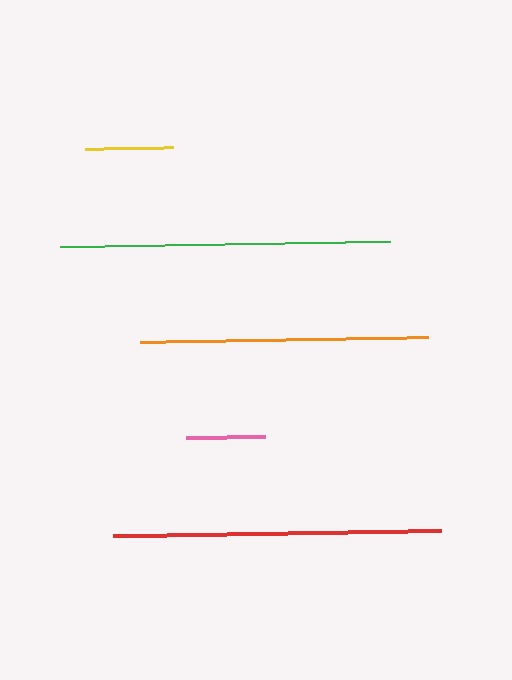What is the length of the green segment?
The green segment is approximately 330 pixels long.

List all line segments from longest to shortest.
From longest to shortest: green, red, orange, yellow, pink.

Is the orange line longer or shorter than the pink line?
The orange line is longer than the pink line.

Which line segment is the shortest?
The pink line is the shortest at approximately 80 pixels.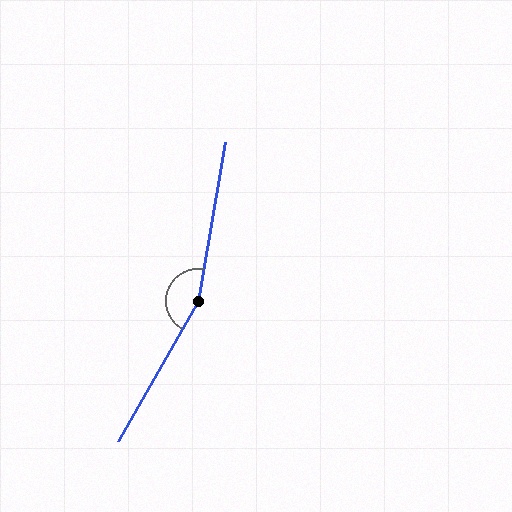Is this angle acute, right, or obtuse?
It is obtuse.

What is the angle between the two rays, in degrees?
Approximately 160 degrees.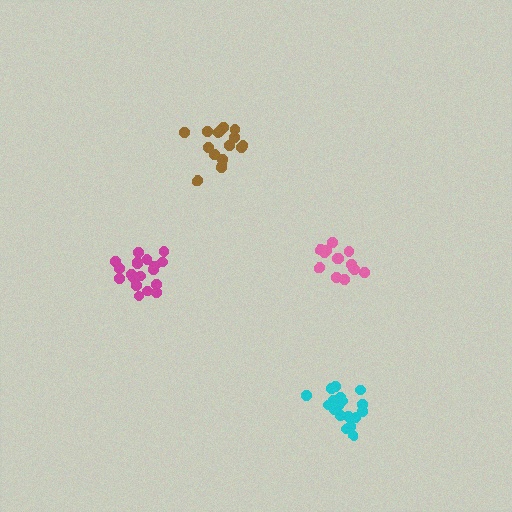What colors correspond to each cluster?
The clusters are colored: pink, brown, cyan, magenta.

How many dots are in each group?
Group 1: 14 dots, Group 2: 16 dots, Group 3: 19 dots, Group 4: 20 dots (69 total).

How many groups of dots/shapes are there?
There are 4 groups.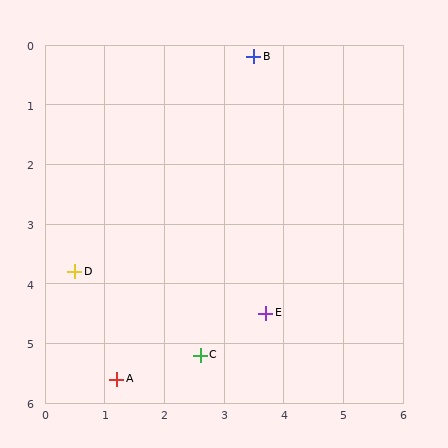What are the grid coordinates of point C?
Point C is at approximately (2.6, 5.2).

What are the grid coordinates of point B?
Point B is at approximately (3.5, 0.2).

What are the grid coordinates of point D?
Point D is at approximately (0.5, 3.8).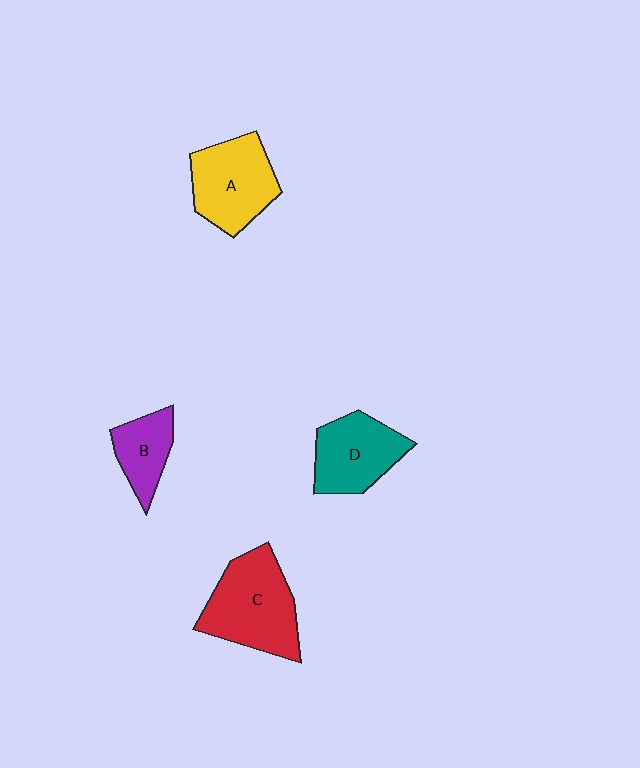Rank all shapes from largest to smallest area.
From largest to smallest: C (red), A (yellow), D (teal), B (purple).